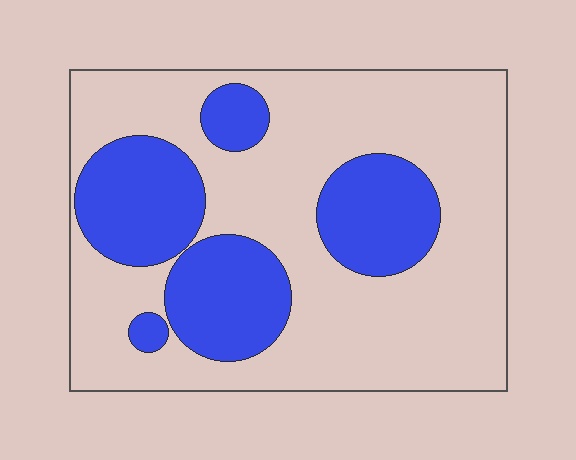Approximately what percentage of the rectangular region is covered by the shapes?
Approximately 30%.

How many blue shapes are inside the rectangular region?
5.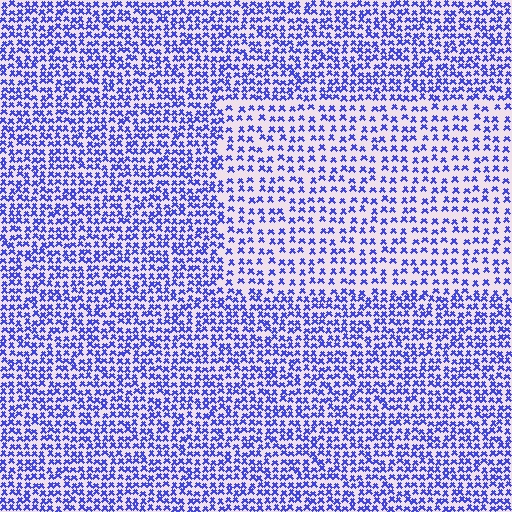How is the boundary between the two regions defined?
The boundary is defined by a change in element density (approximately 1.7x ratio). All elements are the same color, size, and shape.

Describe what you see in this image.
The image contains small blue elements arranged at two different densities. A rectangle-shaped region is visible where the elements are less densely packed than the surrounding area.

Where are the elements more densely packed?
The elements are more densely packed outside the rectangle boundary.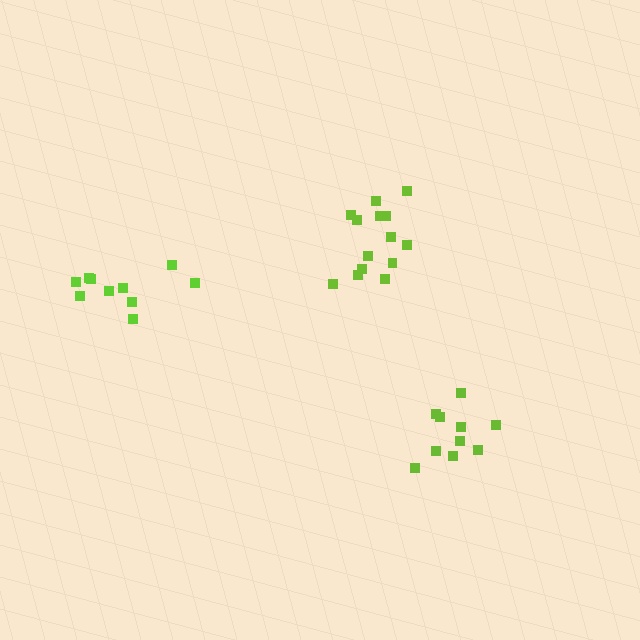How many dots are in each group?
Group 1: 10 dots, Group 2: 14 dots, Group 3: 10 dots (34 total).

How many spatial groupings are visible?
There are 3 spatial groupings.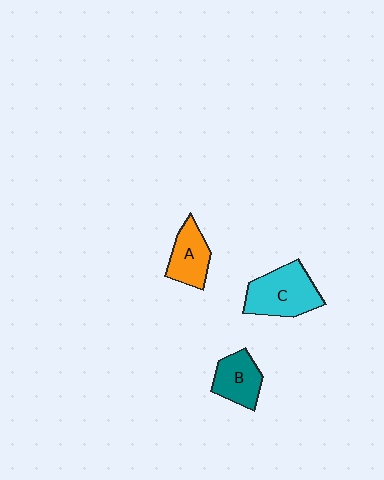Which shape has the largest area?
Shape C (cyan).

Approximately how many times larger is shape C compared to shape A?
Approximately 1.5 times.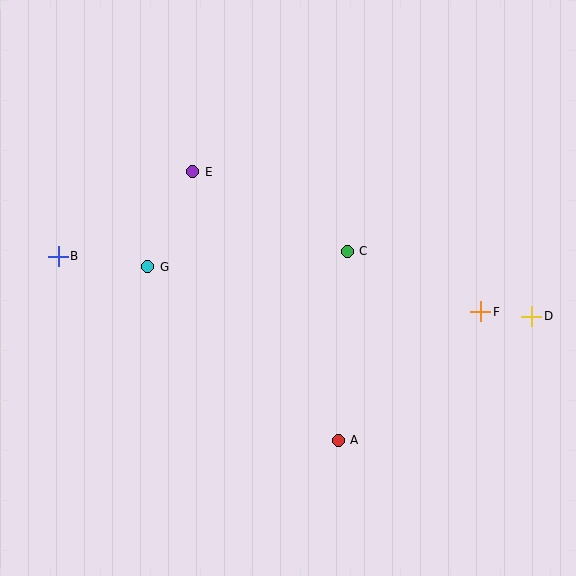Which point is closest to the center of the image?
Point C at (347, 251) is closest to the center.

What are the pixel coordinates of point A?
Point A is at (338, 440).